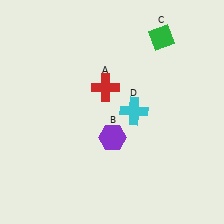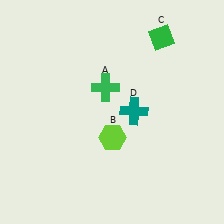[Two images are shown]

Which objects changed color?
A changed from red to green. B changed from purple to lime. D changed from cyan to teal.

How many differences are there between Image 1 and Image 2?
There are 3 differences between the two images.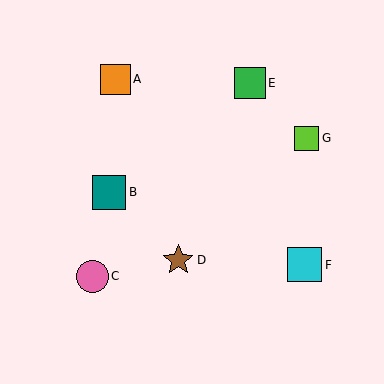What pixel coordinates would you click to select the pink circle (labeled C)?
Click at (92, 276) to select the pink circle C.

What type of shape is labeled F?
Shape F is a cyan square.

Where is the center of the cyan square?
The center of the cyan square is at (305, 265).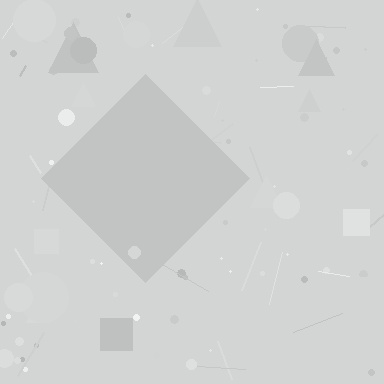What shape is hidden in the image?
A diamond is hidden in the image.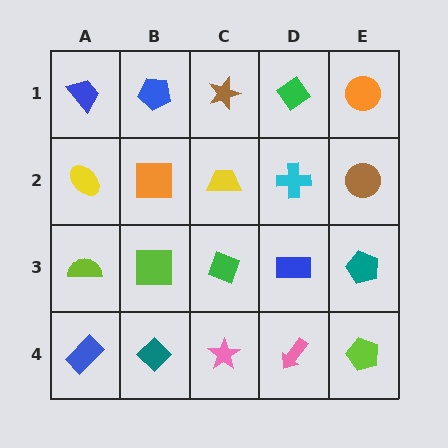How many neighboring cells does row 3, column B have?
4.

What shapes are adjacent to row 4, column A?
A lime semicircle (row 3, column A), a teal diamond (row 4, column B).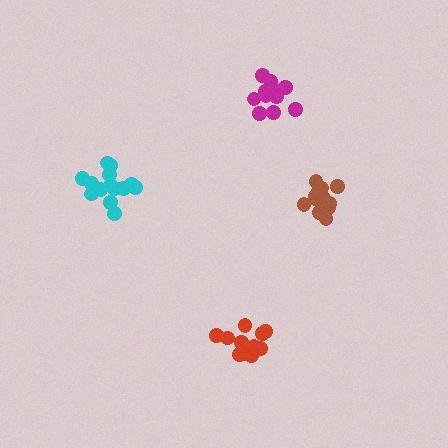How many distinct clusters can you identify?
There are 4 distinct clusters.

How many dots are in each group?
Group 1: 12 dots, Group 2: 13 dots, Group 3: 14 dots, Group 4: 12 dots (51 total).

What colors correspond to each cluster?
The clusters are colored: magenta, brown, cyan, red.